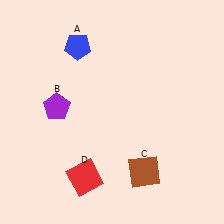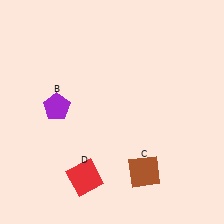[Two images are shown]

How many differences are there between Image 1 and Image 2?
There is 1 difference between the two images.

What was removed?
The blue pentagon (A) was removed in Image 2.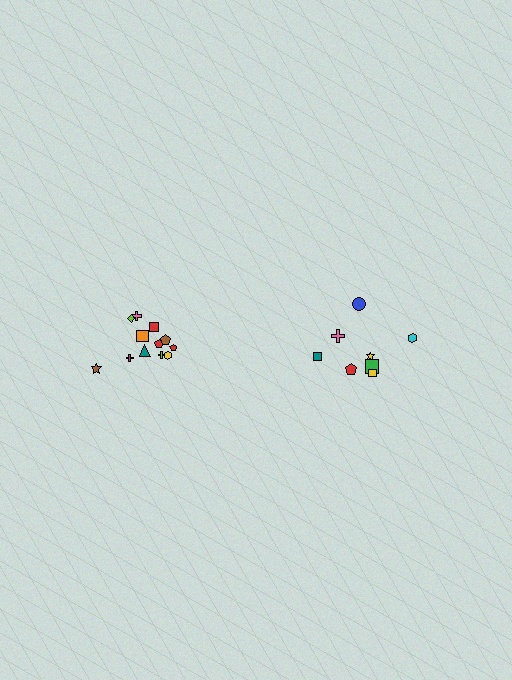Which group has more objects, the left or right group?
The left group.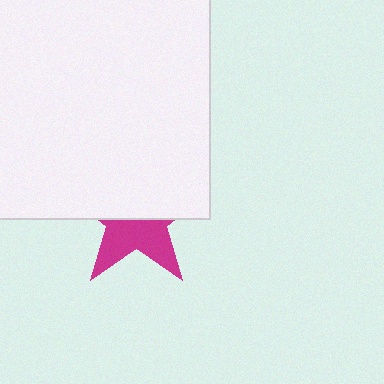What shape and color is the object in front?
The object in front is a white square.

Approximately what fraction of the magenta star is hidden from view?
Roughly 57% of the magenta star is hidden behind the white square.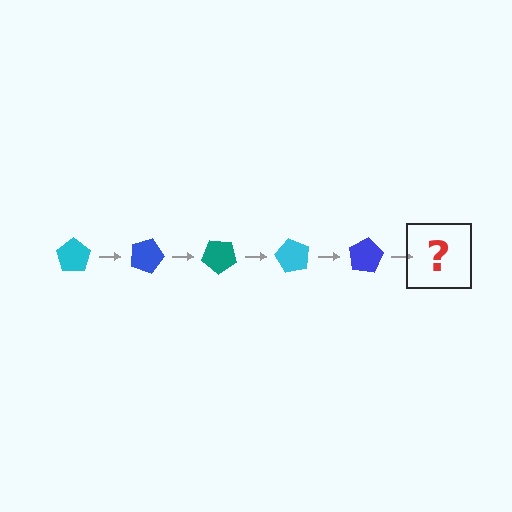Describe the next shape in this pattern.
It should be a teal pentagon, rotated 100 degrees from the start.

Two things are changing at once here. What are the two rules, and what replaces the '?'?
The two rules are that it rotates 20 degrees each step and the color cycles through cyan, blue, and teal. The '?' should be a teal pentagon, rotated 100 degrees from the start.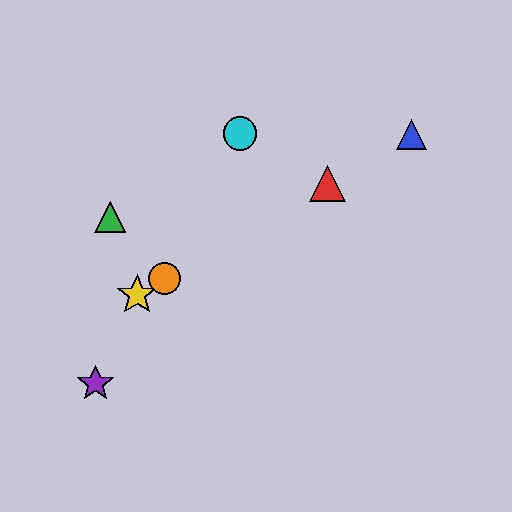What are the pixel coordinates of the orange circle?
The orange circle is at (165, 279).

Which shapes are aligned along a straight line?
The red triangle, the blue triangle, the yellow star, the orange circle are aligned along a straight line.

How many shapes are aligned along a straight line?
4 shapes (the red triangle, the blue triangle, the yellow star, the orange circle) are aligned along a straight line.